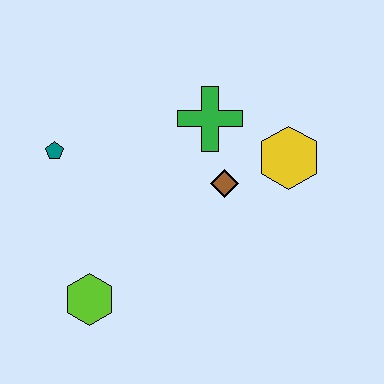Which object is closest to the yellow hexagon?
The brown diamond is closest to the yellow hexagon.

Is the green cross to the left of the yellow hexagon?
Yes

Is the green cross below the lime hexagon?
No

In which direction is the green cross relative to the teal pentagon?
The green cross is to the right of the teal pentagon.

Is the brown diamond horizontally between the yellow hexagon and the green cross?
Yes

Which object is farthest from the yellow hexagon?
The lime hexagon is farthest from the yellow hexagon.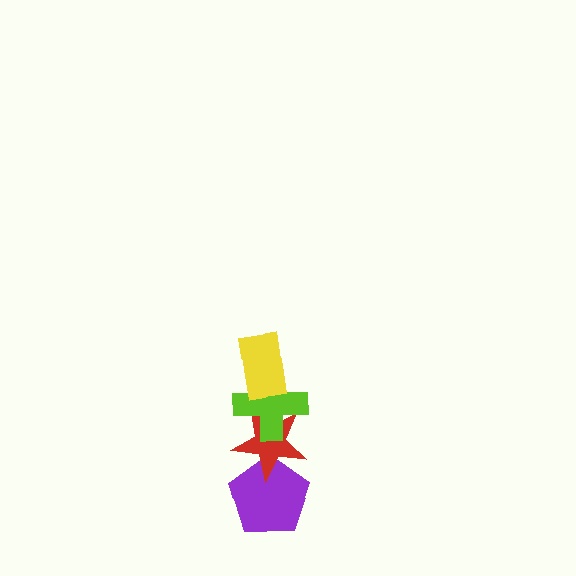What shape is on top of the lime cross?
The yellow rectangle is on top of the lime cross.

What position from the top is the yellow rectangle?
The yellow rectangle is 1st from the top.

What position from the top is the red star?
The red star is 3rd from the top.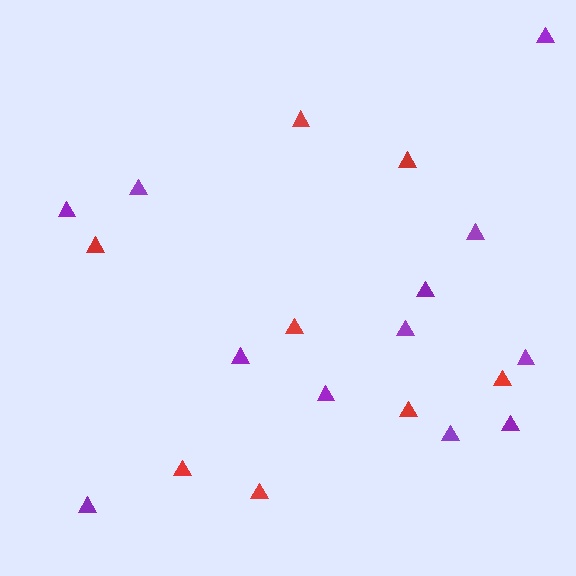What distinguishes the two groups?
There are 2 groups: one group of red triangles (8) and one group of purple triangles (12).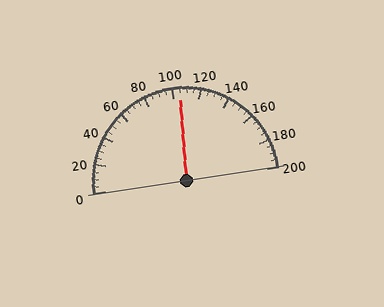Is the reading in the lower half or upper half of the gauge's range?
The reading is in the upper half of the range (0 to 200).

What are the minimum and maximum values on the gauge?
The gauge ranges from 0 to 200.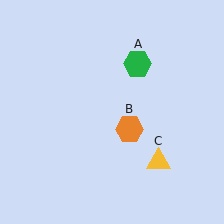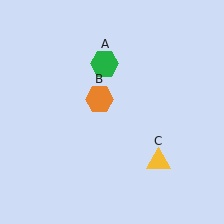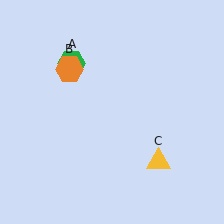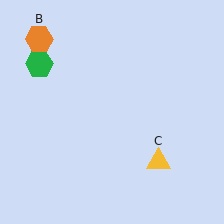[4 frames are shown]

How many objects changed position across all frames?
2 objects changed position: green hexagon (object A), orange hexagon (object B).